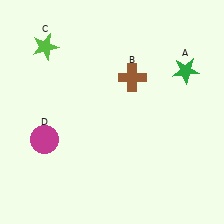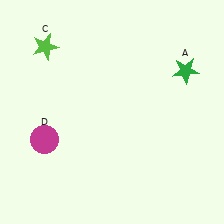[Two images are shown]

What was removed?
The brown cross (B) was removed in Image 2.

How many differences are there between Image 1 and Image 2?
There is 1 difference between the two images.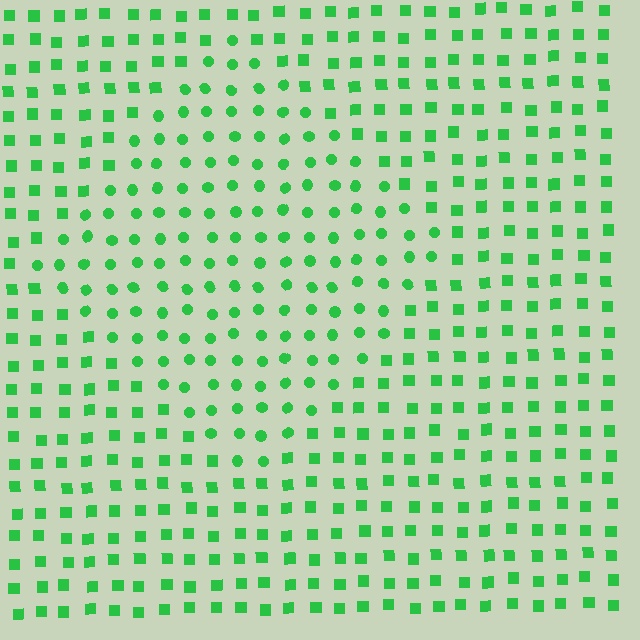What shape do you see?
I see a diamond.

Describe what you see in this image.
The image is filled with small green elements arranged in a uniform grid. A diamond-shaped region contains circles, while the surrounding area contains squares. The boundary is defined purely by the change in element shape.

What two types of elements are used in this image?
The image uses circles inside the diamond region and squares outside it.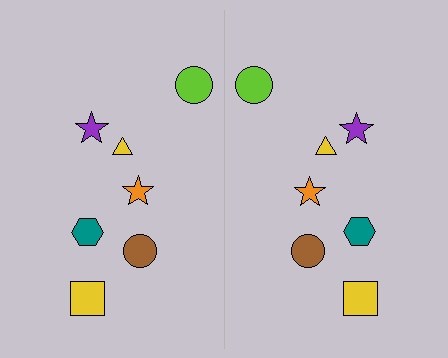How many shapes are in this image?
There are 14 shapes in this image.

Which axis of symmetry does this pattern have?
The pattern has a vertical axis of symmetry running through the center of the image.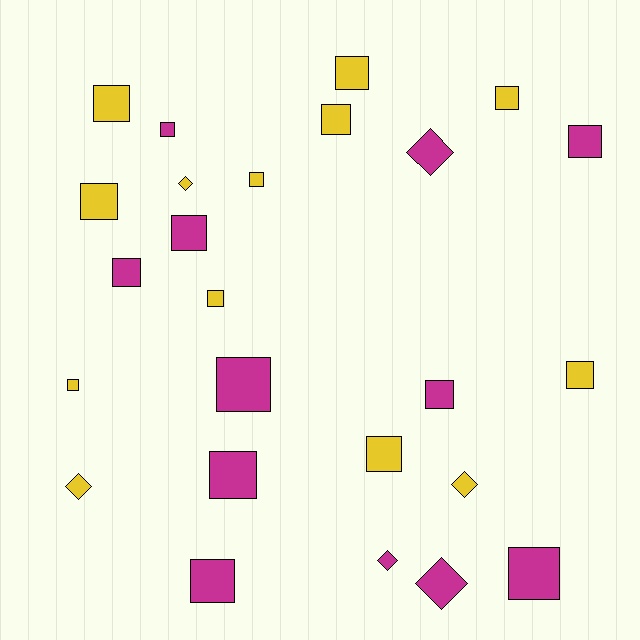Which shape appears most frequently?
Square, with 19 objects.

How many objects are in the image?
There are 25 objects.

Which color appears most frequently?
Yellow, with 13 objects.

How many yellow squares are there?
There are 10 yellow squares.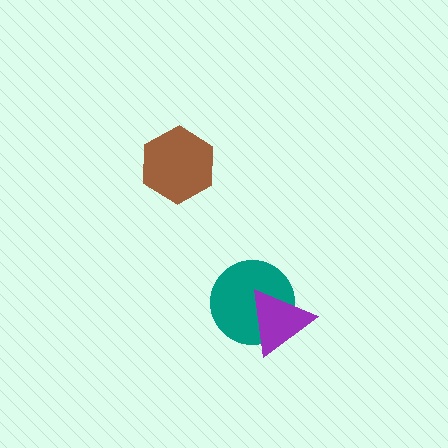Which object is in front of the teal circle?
The purple triangle is in front of the teal circle.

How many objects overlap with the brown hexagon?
0 objects overlap with the brown hexagon.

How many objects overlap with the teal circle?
1 object overlaps with the teal circle.